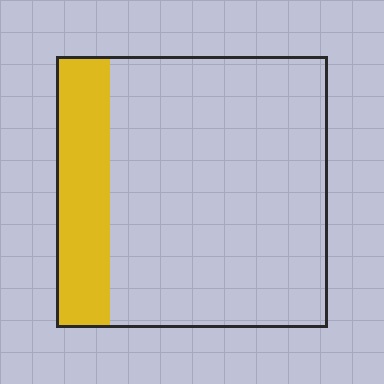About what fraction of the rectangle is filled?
About one fifth (1/5).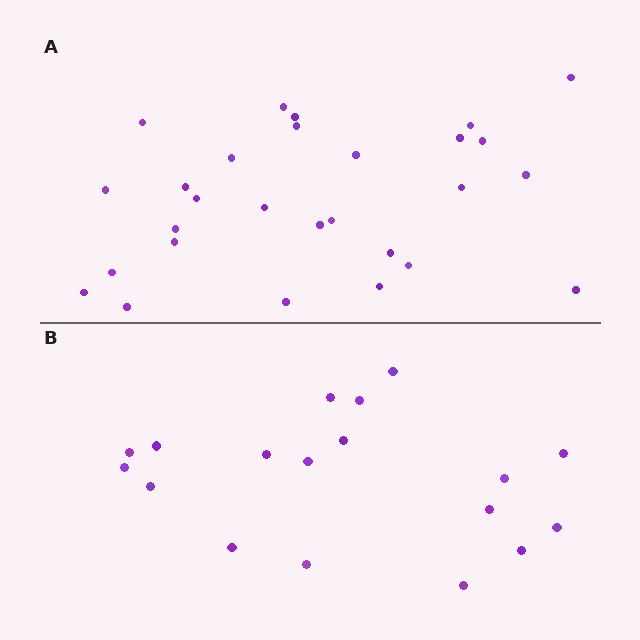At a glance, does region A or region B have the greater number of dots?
Region A (the top region) has more dots.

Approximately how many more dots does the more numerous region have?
Region A has roughly 10 or so more dots than region B.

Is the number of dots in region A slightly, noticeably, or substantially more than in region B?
Region A has substantially more. The ratio is roughly 1.6 to 1.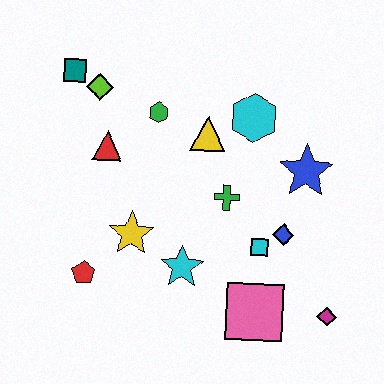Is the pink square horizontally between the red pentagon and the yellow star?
No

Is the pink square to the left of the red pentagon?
No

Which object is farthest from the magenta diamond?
The teal square is farthest from the magenta diamond.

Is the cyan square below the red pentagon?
No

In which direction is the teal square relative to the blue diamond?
The teal square is to the left of the blue diamond.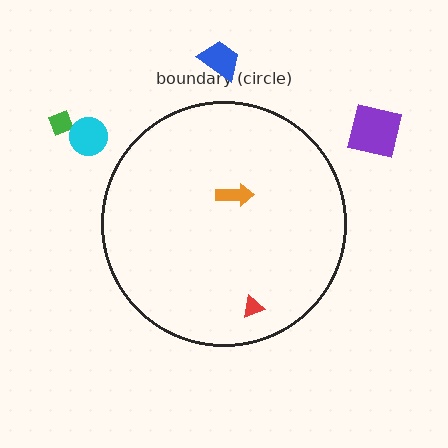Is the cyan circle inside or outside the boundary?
Outside.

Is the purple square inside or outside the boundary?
Outside.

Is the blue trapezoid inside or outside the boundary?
Outside.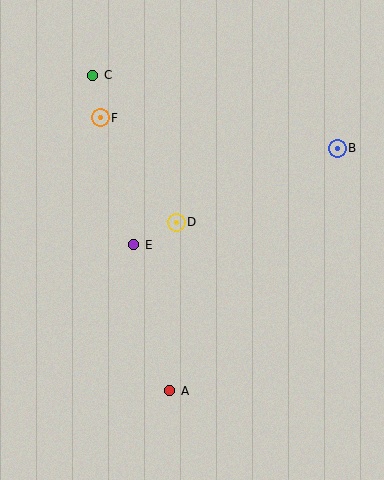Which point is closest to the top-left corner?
Point C is closest to the top-left corner.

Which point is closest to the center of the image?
Point D at (176, 222) is closest to the center.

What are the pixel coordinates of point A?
Point A is at (169, 391).